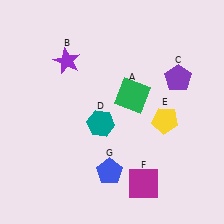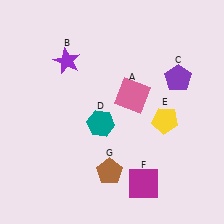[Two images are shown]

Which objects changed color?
A changed from green to pink. G changed from blue to brown.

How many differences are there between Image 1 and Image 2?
There are 2 differences between the two images.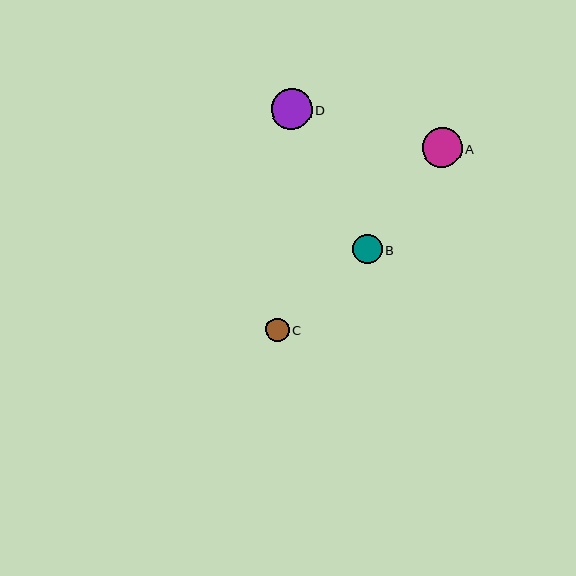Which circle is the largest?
Circle D is the largest with a size of approximately 41 pixels.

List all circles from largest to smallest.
From largest to smallest: D, A, B, C.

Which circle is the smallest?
Circle C is the smallest with a size of approximately 24 pixels.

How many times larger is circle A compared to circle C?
Circle A is approximately 1.7 times the size of circle C.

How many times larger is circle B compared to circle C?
Circle B is approximately 1.2 times the size of circle C.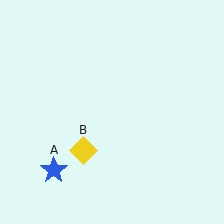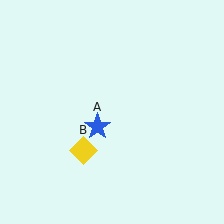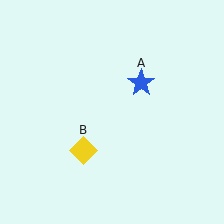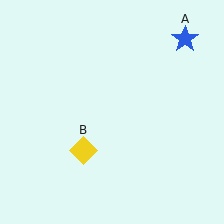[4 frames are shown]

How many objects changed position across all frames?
1 object changed position: blue star (object A).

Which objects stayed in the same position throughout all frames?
Yellow diamond (object B) remained stationary.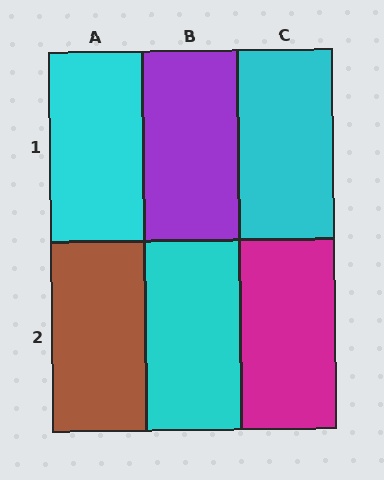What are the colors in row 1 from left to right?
Cyan, purple, cyan.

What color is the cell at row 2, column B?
Cyan.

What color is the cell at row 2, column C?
Magenta.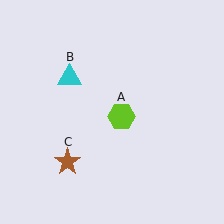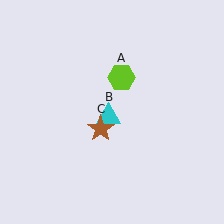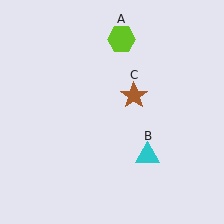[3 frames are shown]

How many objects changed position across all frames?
3 objects changed position: lime hexagon (object A), cyan triangle (object B), brown star (object C).